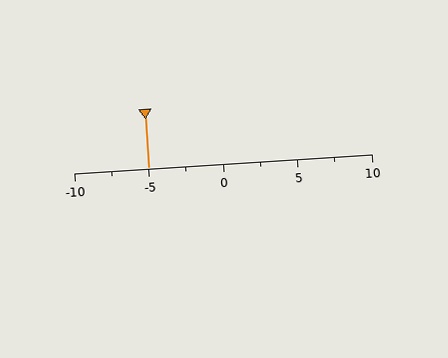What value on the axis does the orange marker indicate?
The marker indicates approximately -5.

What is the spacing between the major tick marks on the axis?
The major ticks are spaced 5 apart.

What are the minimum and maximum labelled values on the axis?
The axis runs from -10 to 10.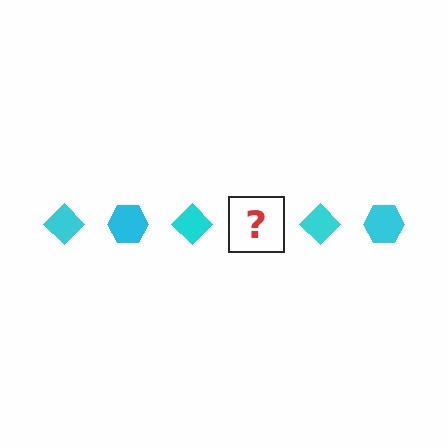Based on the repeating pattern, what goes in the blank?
The blank should be a cyan hexagon.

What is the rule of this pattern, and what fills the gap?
The rule is that the pattern cycles through diamond, hexagon shapes in cyan. The gap should be filled with a cyan hexagon.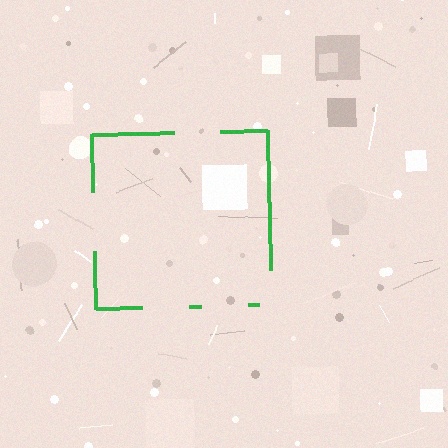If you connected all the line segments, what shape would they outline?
They would outline a square.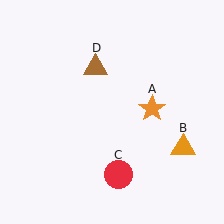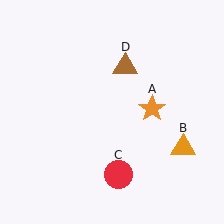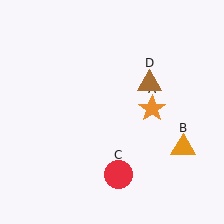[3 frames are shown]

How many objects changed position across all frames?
1 object changed position: brown triangle (object D).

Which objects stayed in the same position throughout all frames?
Orange star (object A) and orange triangle (object B) and red circle (object C) remained stationary.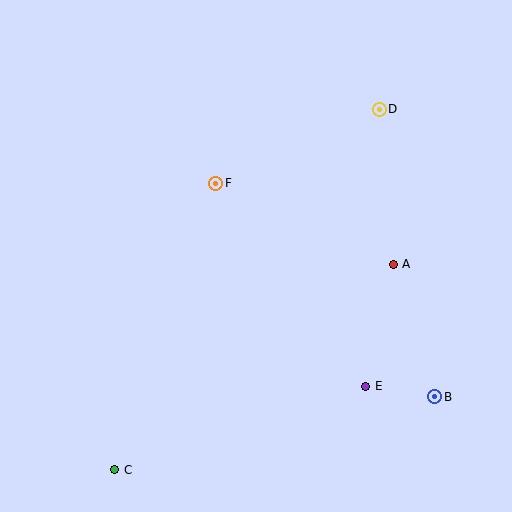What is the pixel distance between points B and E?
The distance between B and E is 70 pixels.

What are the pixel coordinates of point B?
Point B is at (435, 397).